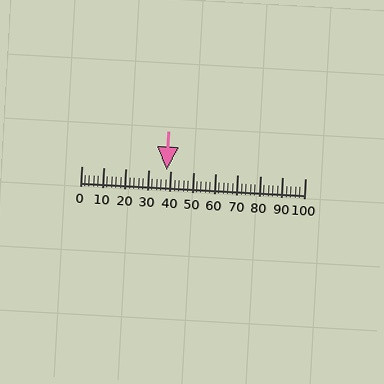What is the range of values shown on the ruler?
The ruler shows values from 0 to 100.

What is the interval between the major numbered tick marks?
The major tick marks are spaced 10 units apart.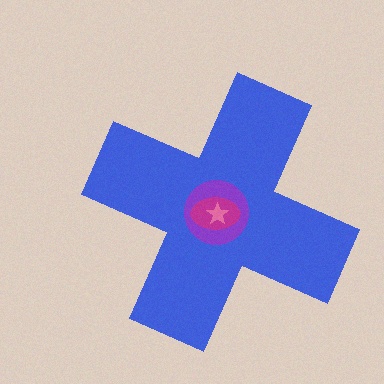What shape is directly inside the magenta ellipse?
The pink star.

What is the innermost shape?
The pink star.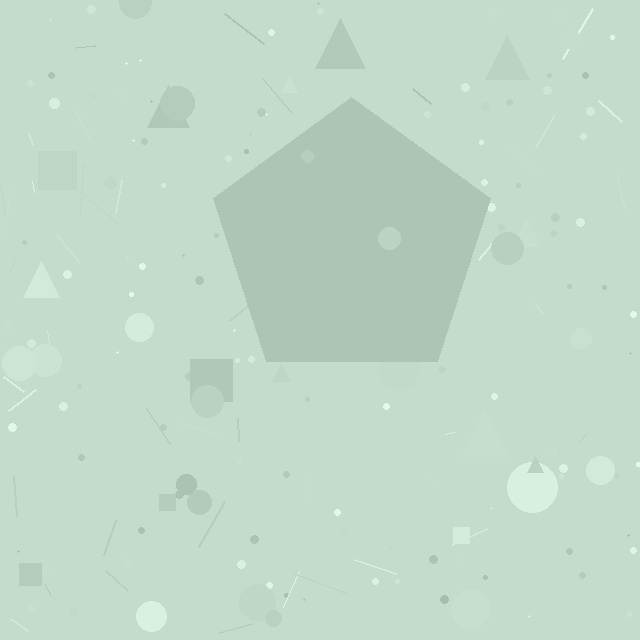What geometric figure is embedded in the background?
A pentagon is embedded in the background.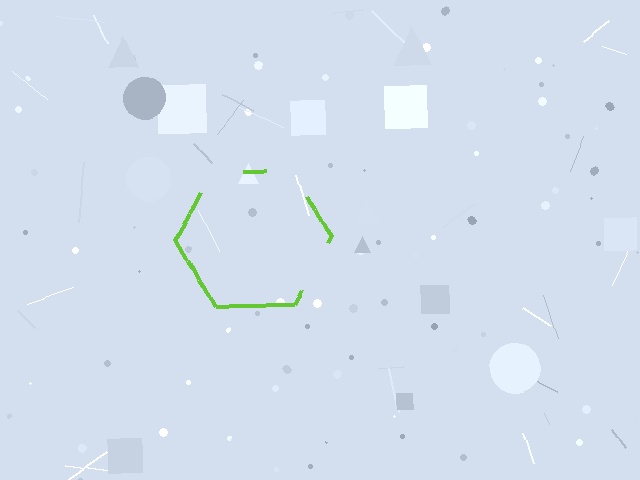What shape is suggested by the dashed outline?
The dashed outline suggests a hexagon.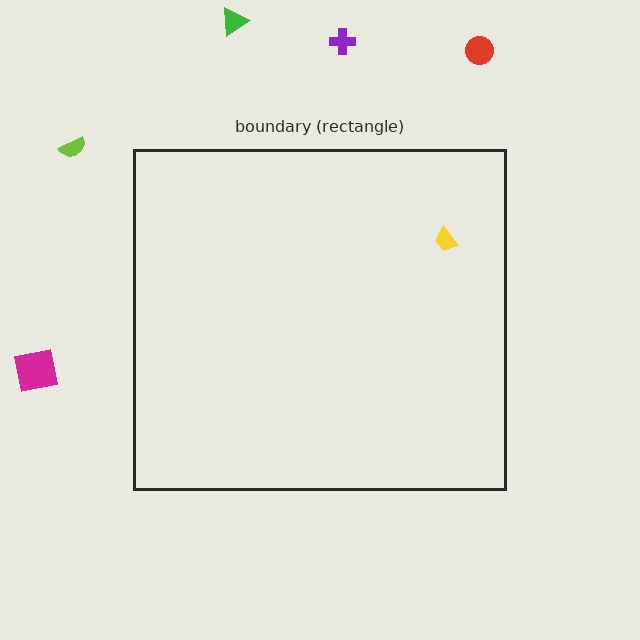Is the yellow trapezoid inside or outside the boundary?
Inside.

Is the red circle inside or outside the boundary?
Outside.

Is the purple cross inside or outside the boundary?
Outside.